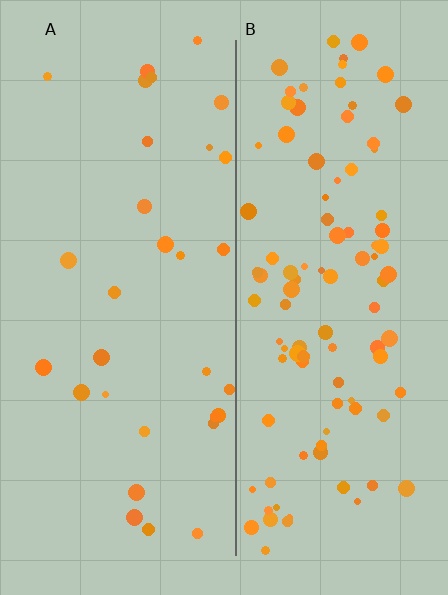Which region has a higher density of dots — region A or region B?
B (the right).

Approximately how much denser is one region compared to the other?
Approximately 3.3× — region B over region A.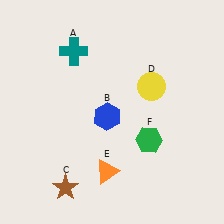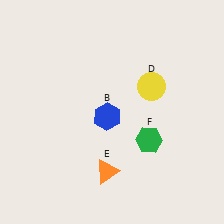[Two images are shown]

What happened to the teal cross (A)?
The teal cross (A) was removed in Image 2. It was in the top-left area of Image 1.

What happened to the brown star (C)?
The brown star (C) was removed in Image 2. It was in the bottom-left area of Image 1.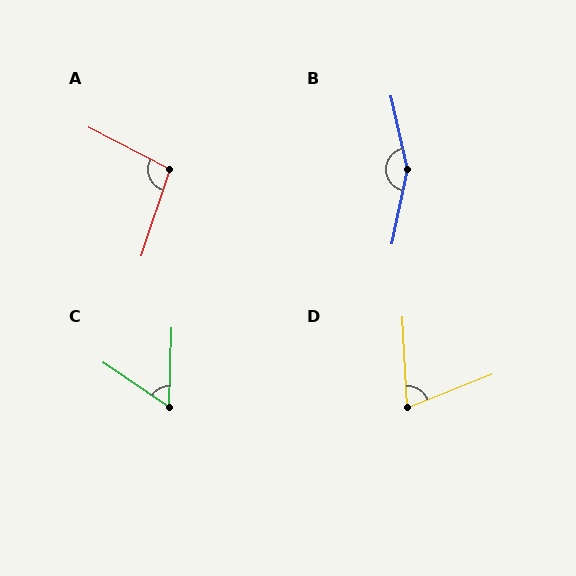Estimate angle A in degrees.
Approximately 99 degrees.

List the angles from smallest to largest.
C (58°), D (71°), A (99°), B (156°).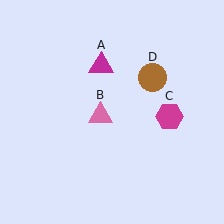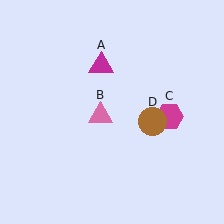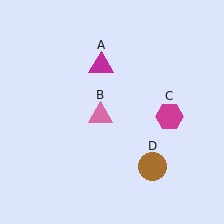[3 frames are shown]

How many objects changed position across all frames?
1 object changed position: brown circle (object D).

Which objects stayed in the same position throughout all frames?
Magenta triangle (object A) and pink triangle (object B) and magenta hexagon (object C) remained stationary.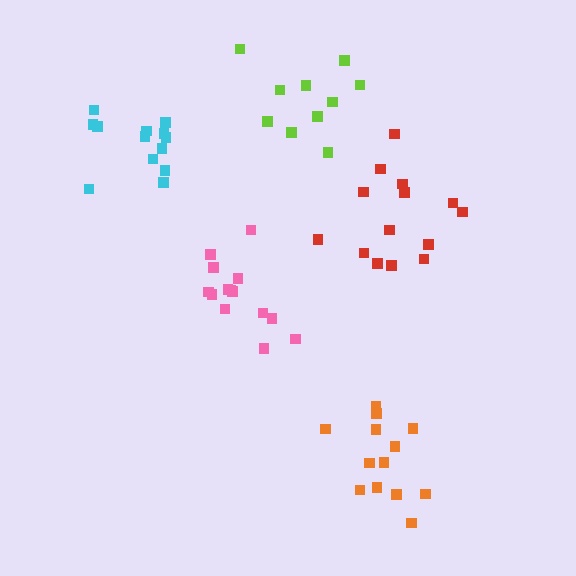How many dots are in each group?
Group 1: 14 dots, Group 2: 13 dots, Group 3: 10 dots, Group 4: 14 dots, Group 5: 13 dots (64 total).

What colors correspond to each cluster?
The clusters are colored: red, cyan, lime, pink, orange.